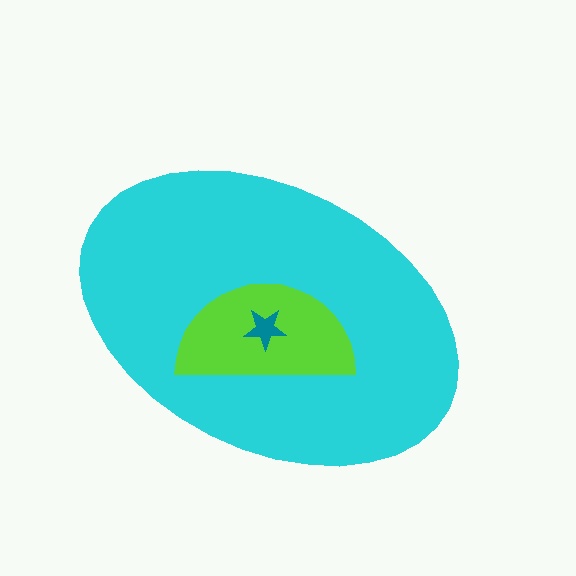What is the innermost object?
The teal star.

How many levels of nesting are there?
3.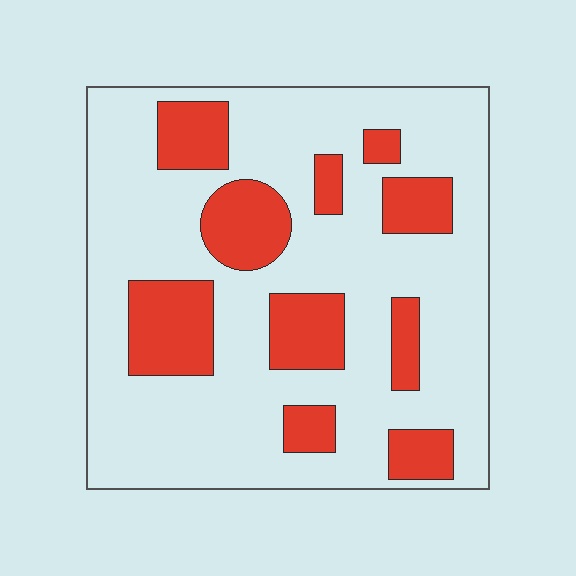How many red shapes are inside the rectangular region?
10.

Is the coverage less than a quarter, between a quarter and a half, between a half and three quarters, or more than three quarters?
Between a quarter and a half.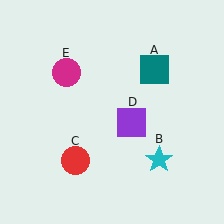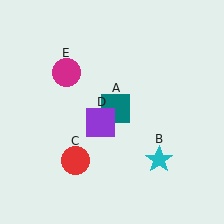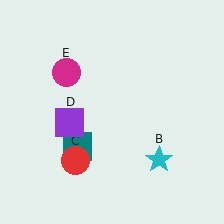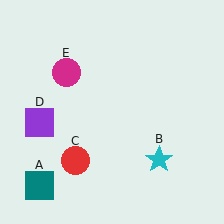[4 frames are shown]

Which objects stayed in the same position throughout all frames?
Cyan star (object B) and red circle (object C) and magenta circle (object E) remained stationary.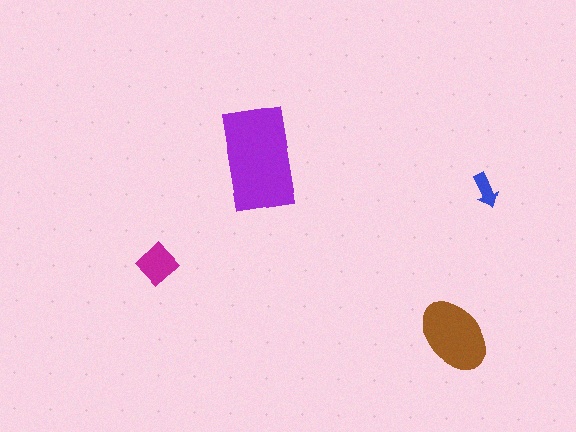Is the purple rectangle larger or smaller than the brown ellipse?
Larger.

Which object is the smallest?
The blue arrow.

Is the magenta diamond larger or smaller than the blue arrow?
Larger.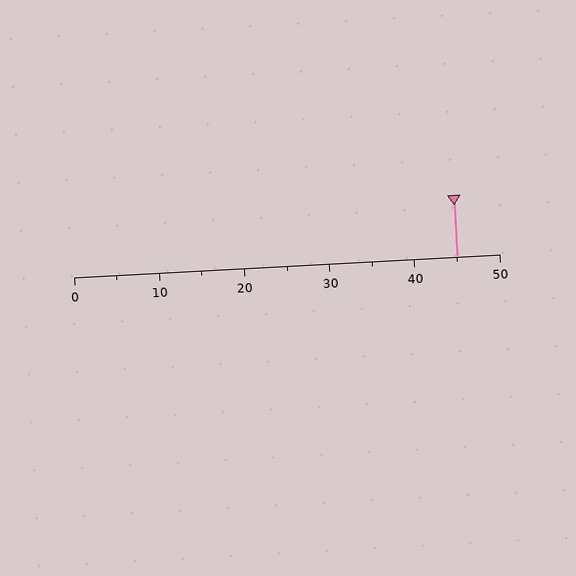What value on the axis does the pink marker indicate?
The marker indicates approximately 45.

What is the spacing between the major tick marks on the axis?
The major ticks are spaced 10 apart.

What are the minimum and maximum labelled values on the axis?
The axis runs from 0 to 50.